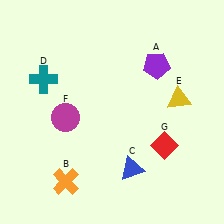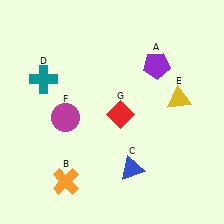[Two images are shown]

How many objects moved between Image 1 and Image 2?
1 object moved between the two images.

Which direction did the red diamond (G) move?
The red diamond (G) moved left.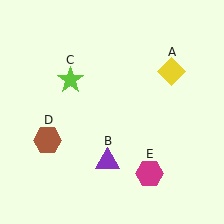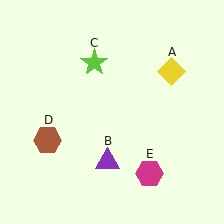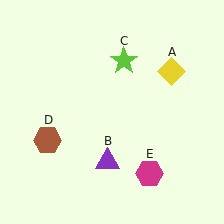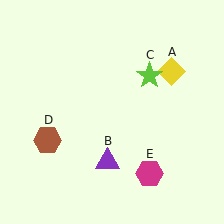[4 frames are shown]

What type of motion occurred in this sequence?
The lime star (object C) rotated clockwise around the center of the scene.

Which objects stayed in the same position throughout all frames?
Yellow diamond (object A) and purple triangle (object B) and brown hexagon (object D) and magenta hexagon (object E) remained stationary.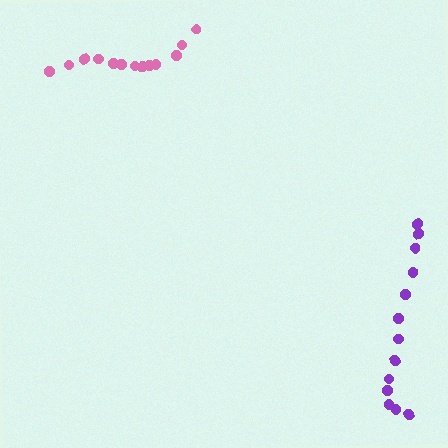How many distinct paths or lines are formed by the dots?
There are 2 distinct paths.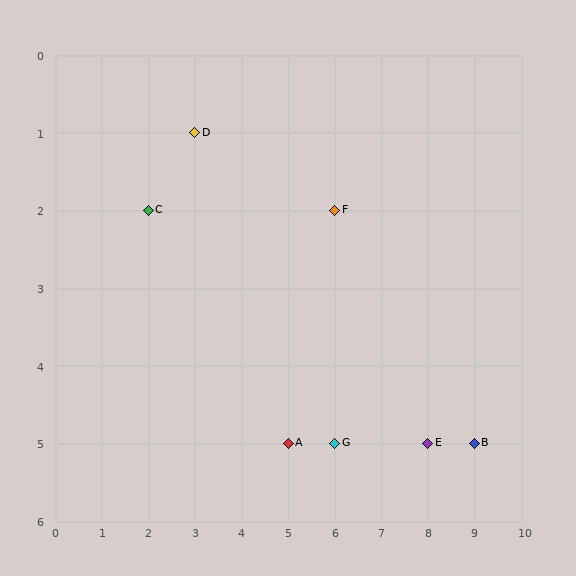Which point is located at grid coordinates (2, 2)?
Point C is at (2, 2).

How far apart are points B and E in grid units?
Points B and E are 1 column apart.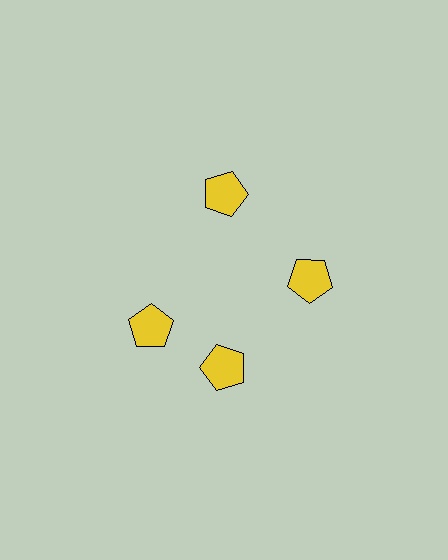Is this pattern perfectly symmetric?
No. The 4 yellow pentagons are arranged in a ring, but one element near the 9 o'clock position is rotated out of alignment along the ring, breaking the 4-fold rotational symmetry.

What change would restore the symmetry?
The symmetry would be restored by rotating it back into even spacing with its neighbors so that all 4 pentagons sit at equal angles and equal distance from the center.